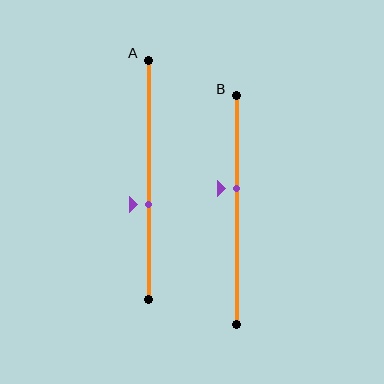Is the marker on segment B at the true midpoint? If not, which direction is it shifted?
No, the marker on segment B is shifted upward by about 9% of the segment length.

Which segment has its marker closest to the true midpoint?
Segment B has its marker closest to the true midpoint.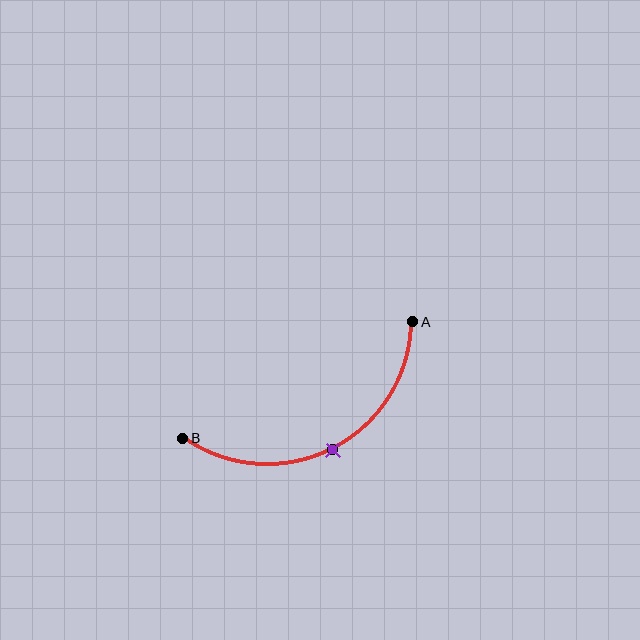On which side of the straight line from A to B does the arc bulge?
The arc bulges below the straight line connecting A and B.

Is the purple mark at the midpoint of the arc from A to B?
Yes. The purple mark lies on the arc at equal arc-length from both A and B — it is the arc midpoint.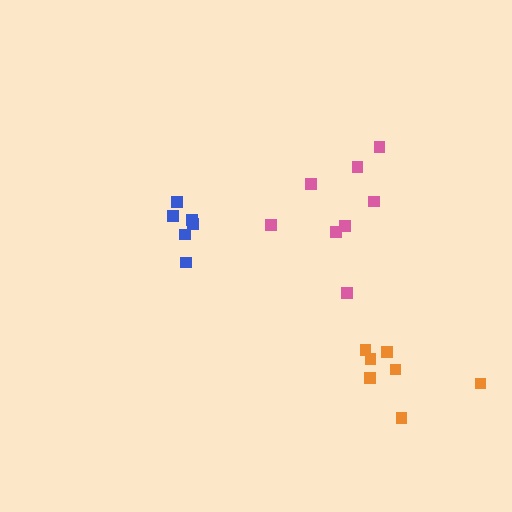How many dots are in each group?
Group 1: 8 dots, Group 2: 6 dots, Group 3: 7 dots (21 total).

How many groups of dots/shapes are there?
There are 3 groups.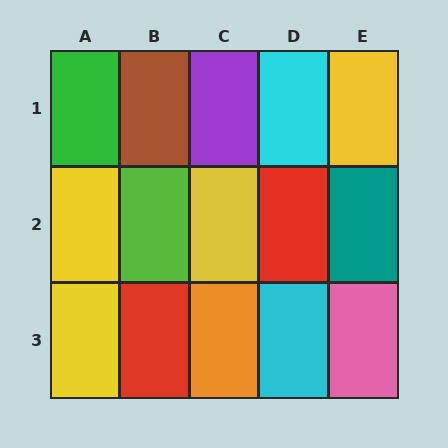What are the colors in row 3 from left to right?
Yellow, red, orange, cyan, pink.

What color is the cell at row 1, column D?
Cyan.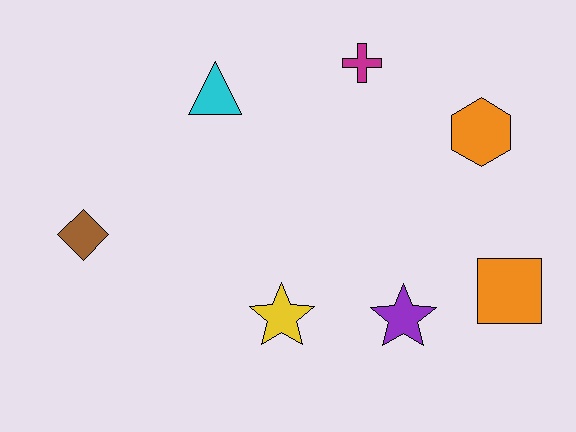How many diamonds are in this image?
There is 1 diamond.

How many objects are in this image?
There are 7 objects.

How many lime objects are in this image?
There are no lime objects.